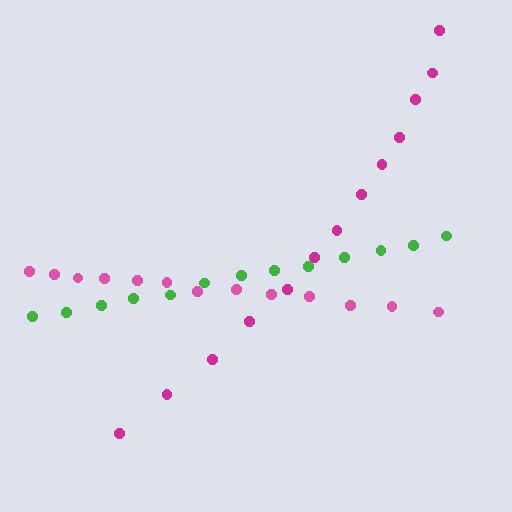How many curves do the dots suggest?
There are 3 distinct paths.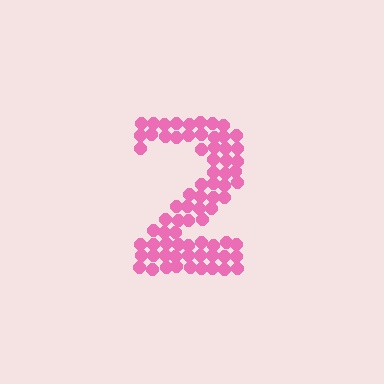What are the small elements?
The small elements are circles.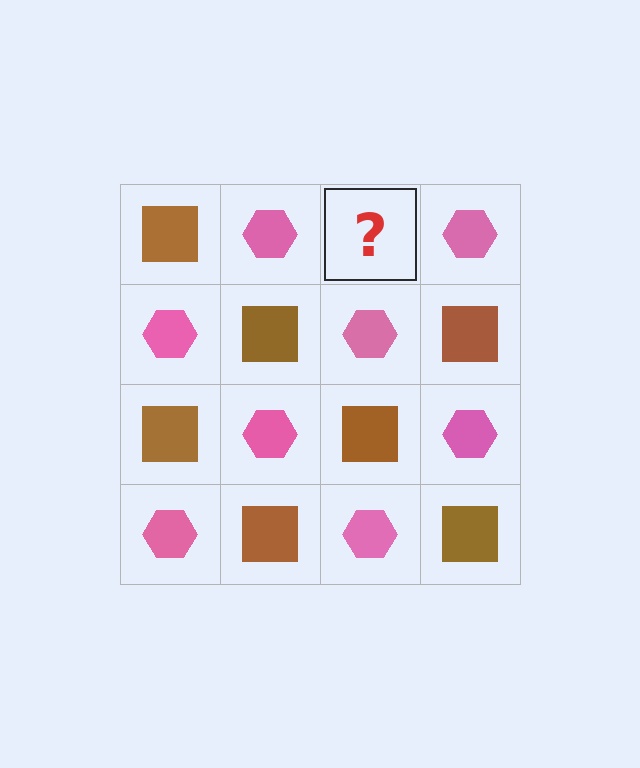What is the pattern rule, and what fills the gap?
The rule is that it alternates brown square and pink hexagon in a checkerboard pattern. The gap should be filled with a brown square.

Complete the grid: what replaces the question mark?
The question mark should be replaced with a brown square.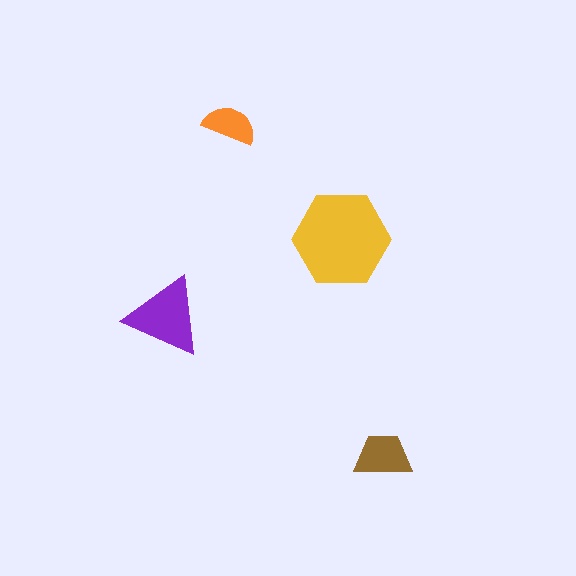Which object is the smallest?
The orange semicircle.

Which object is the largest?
The yellow hexagon.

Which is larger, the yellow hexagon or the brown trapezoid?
The yellow hexagon.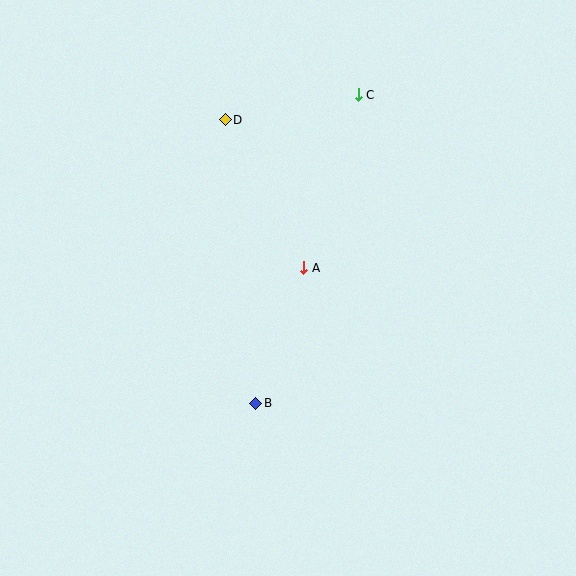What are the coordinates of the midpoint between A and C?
The midpoint between A and C is at (331, 181).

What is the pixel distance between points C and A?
The distance between C and A is 181 pixels.